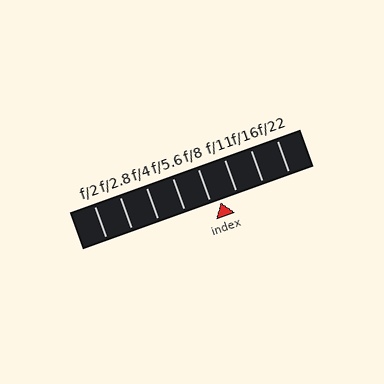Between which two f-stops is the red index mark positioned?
The index mark is between f/8 and f/11.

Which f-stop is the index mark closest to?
The index mark is closest to f/8.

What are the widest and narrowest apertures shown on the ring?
The widest aperture shown is f/2 and the narrowest is f/22.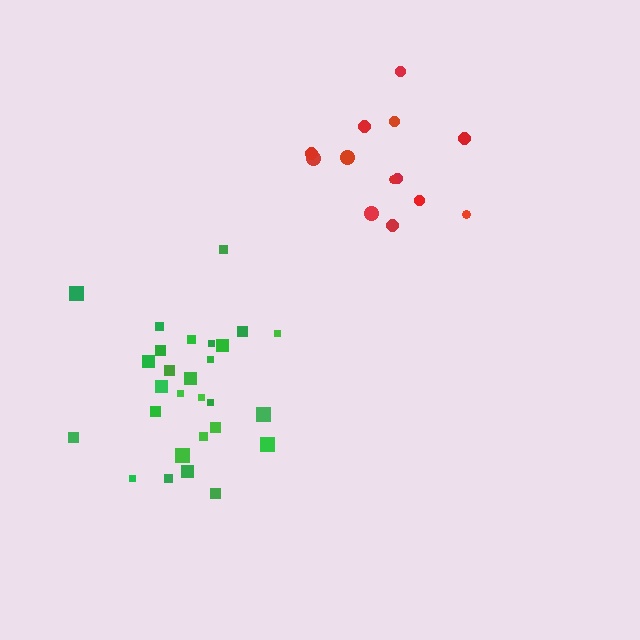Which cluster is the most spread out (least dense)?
Red.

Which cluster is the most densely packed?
Green.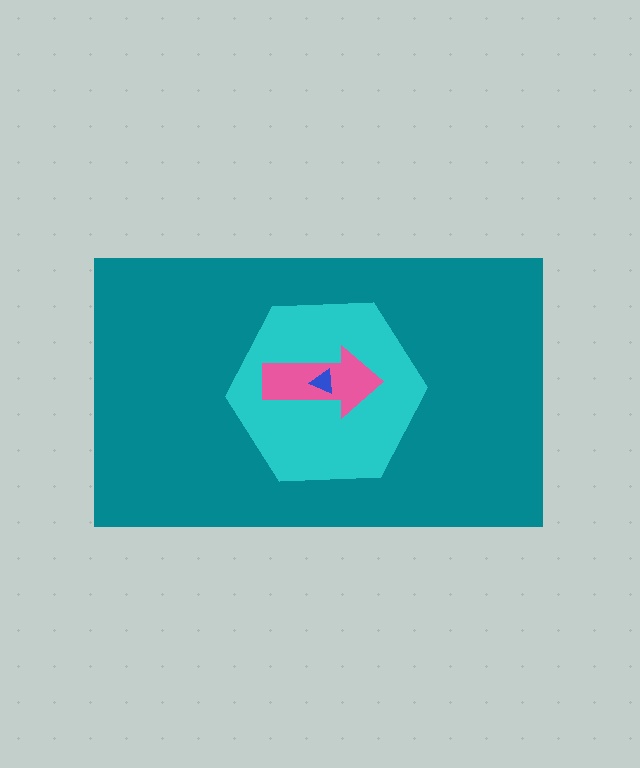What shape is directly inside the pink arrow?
The blue triangle.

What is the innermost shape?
The blue triangle.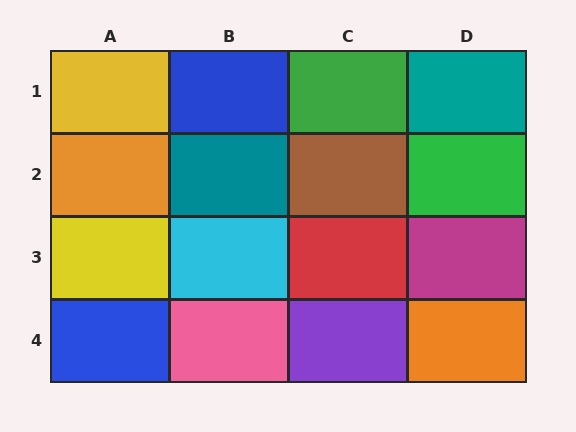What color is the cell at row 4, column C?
Purple.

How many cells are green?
2 cells are green.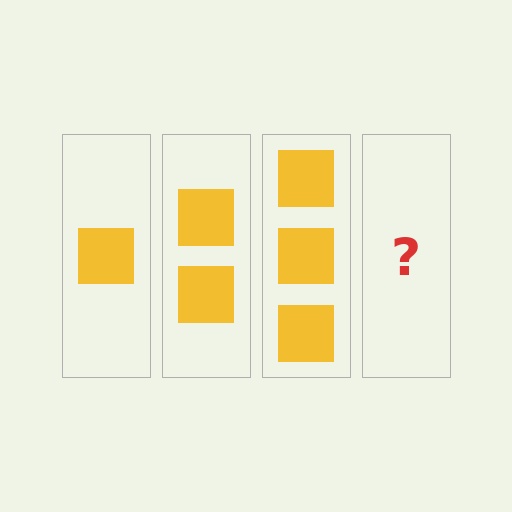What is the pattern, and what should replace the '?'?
The pattern is that each step adds one more square. The '?' should be 4 squares.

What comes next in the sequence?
The next element should be 4 squares.